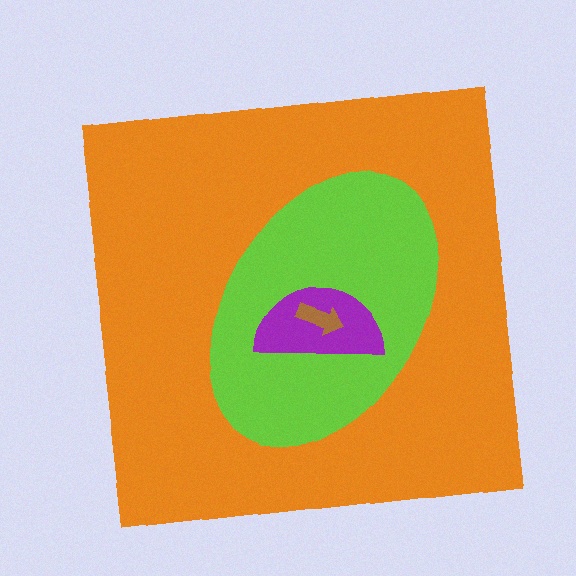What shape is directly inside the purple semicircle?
The brown arrow.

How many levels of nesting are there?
4.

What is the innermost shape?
The brown arrow.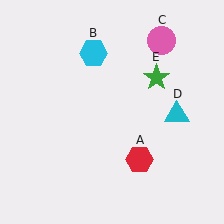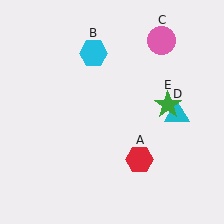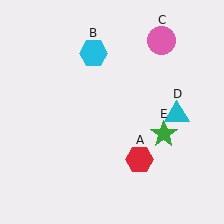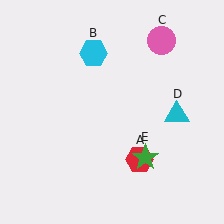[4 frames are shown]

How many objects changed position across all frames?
1 object changed position: green star (object E).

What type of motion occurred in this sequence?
The green star (object E) rotated clockwise around the center of the scene.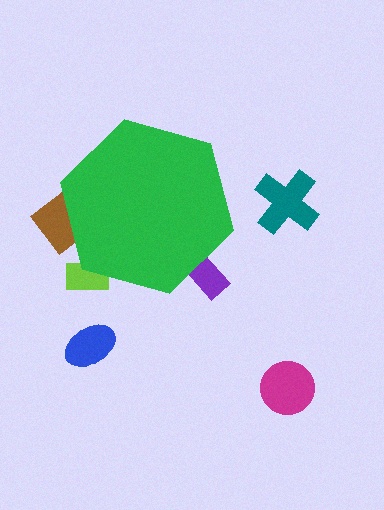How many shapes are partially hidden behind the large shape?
3 shapes are partially hidden.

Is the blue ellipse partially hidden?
No, the blue ellipse is fully visible.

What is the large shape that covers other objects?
A green hexagon.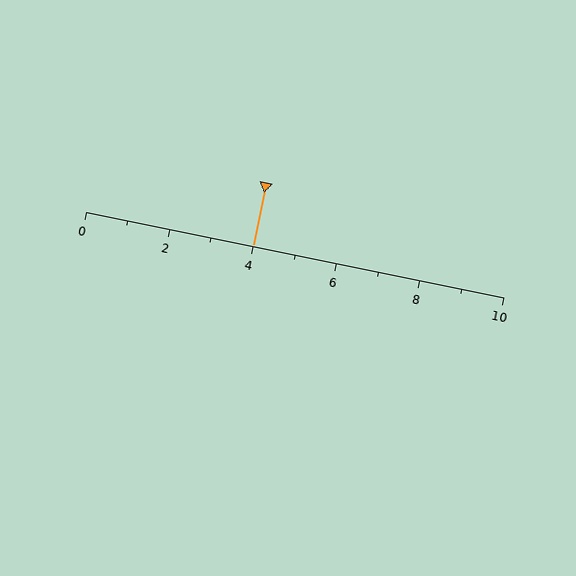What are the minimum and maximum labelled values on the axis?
The axis runs from 0 to 10.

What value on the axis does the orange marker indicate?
The marker indicates approximately 4.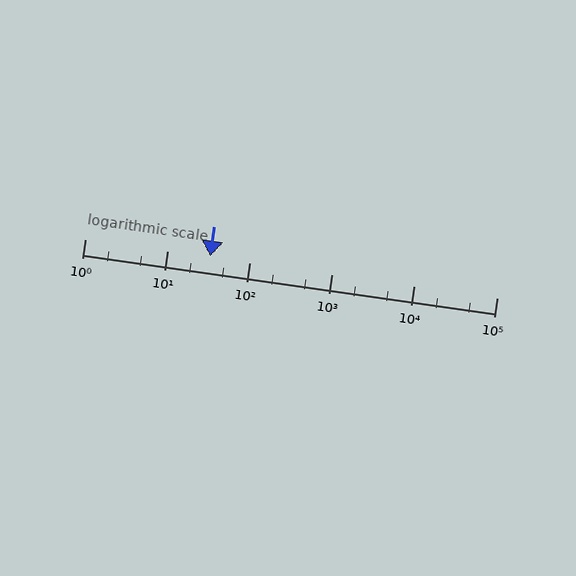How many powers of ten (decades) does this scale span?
The scale spans 5 decades, from 1 to 100000.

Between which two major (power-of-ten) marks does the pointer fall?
The pointer is between 10 and 100.